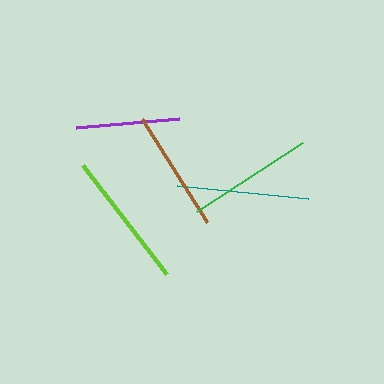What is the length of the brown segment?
The brown segment is approximately 122 pixels long.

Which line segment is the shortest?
The purple line is the shortest at approximately 103 pixels.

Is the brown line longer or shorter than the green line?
The green line is longer than the brown line.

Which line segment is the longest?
The lime line is the longest at approximately 138 pixels.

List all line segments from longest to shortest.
From longest to shortest: lime, teal, green, brown, purple.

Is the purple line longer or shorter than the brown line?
The brown line is longer than the purple line.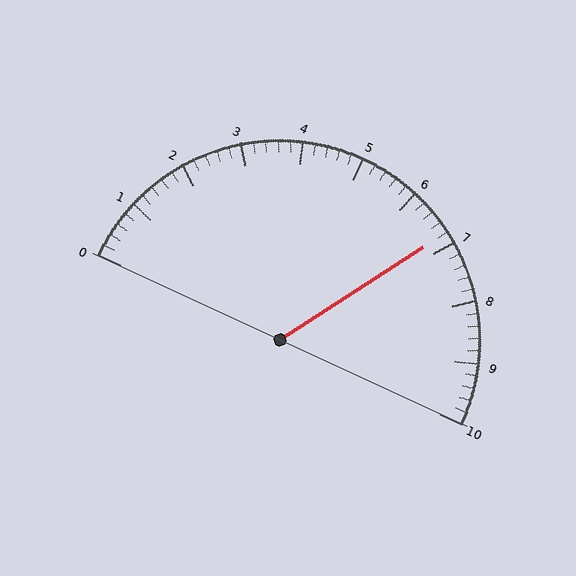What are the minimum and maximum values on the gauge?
The gauge ranges from 0 to 10.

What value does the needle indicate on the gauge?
The needle indicates approximately 6.8.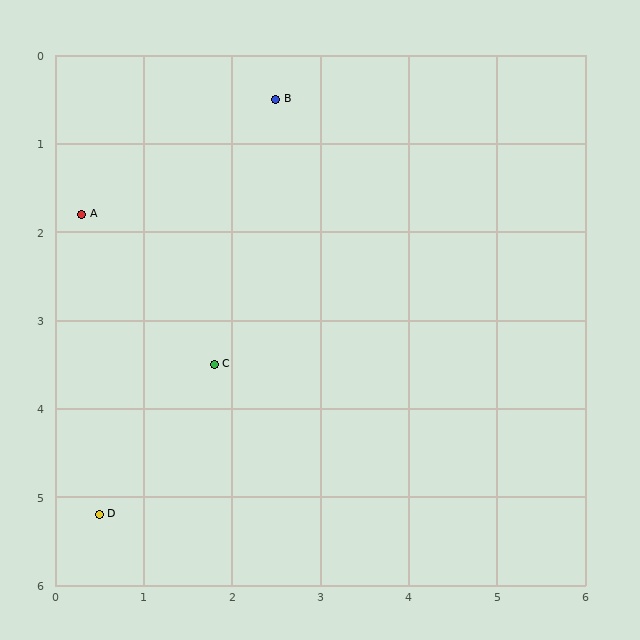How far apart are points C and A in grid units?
Points C and A are about 2.3 grid units apart.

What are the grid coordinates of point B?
Point B is at approximately (2.5, 0.5).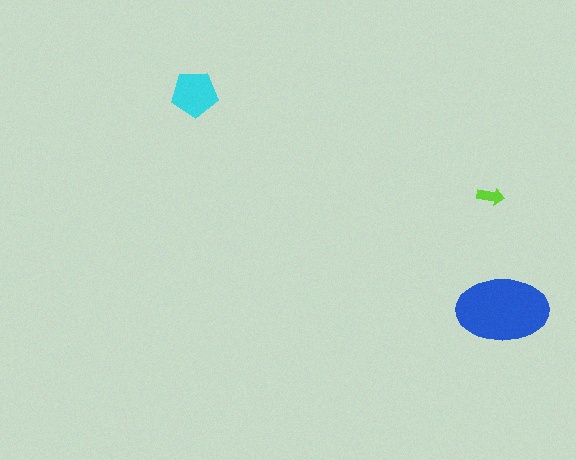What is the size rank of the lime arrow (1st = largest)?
3rd.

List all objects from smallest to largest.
The lime arrow, the cyan pentagon, the blue ellipse.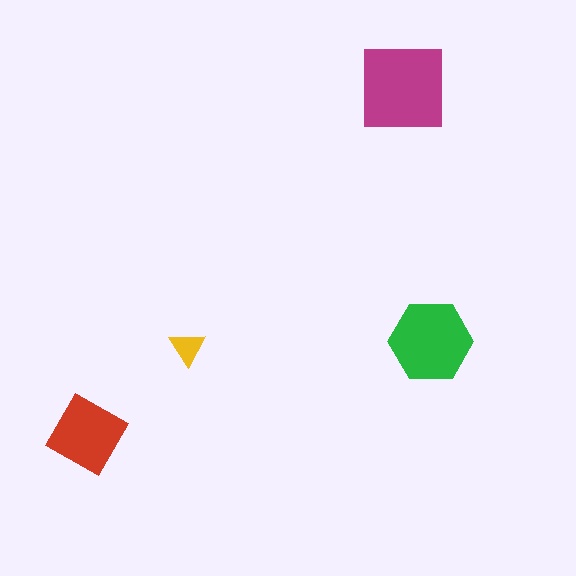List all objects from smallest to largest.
The yellow triangle, the red diamond, the green hexagon, the magenta square.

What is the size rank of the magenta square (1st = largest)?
1st.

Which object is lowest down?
The red diamond is bottommost.